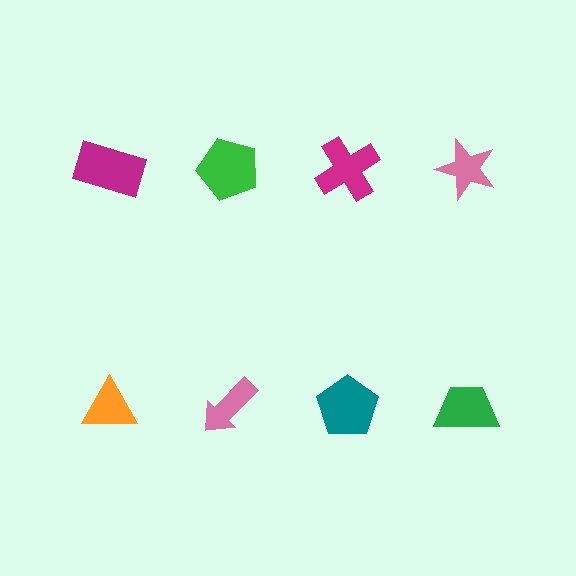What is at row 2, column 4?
A green trapezoid.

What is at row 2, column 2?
A pink arrow.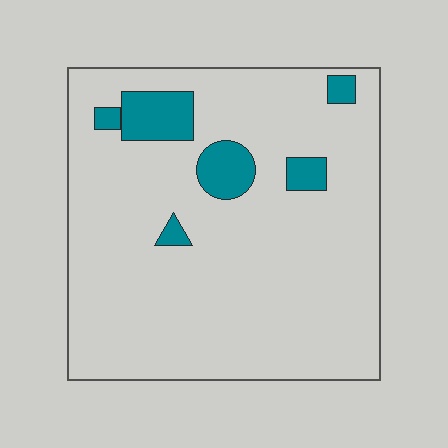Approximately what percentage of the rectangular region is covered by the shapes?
Approximately 10%.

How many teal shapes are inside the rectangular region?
6.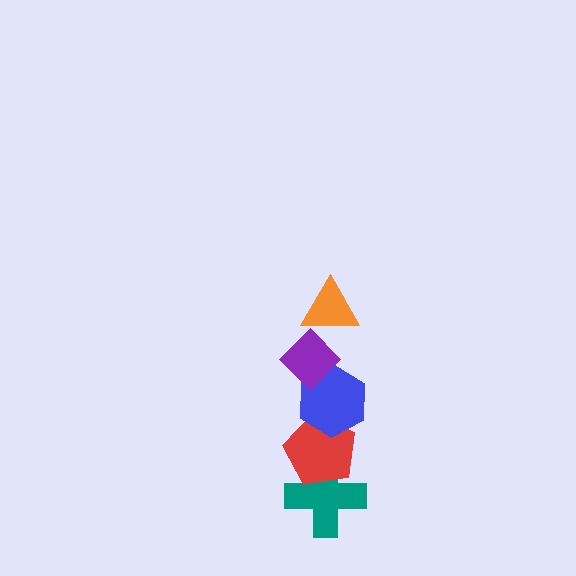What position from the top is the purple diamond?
The purple diamond is 2nd from the top.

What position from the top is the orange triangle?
The orange triangle is 1st from the top.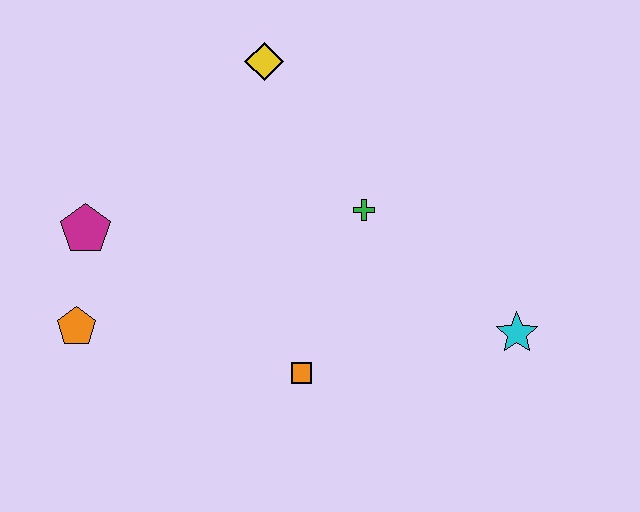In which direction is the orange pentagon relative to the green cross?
The orange pentagon is to the left of the green cross.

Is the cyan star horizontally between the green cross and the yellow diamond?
No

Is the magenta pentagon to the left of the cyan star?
Yes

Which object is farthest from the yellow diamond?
The cyan star is farthest from the yellow diamond.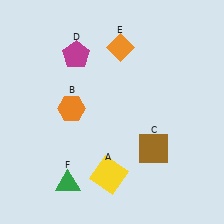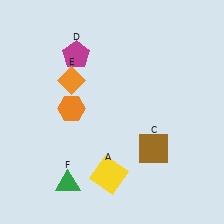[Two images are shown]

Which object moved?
The orange diamond (E) moved left.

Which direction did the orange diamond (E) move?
The orange diamond (E) moved left.